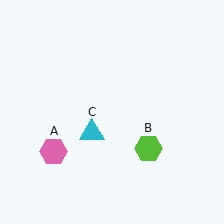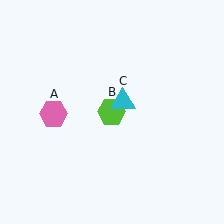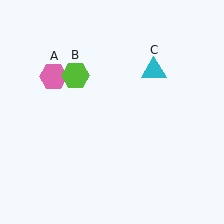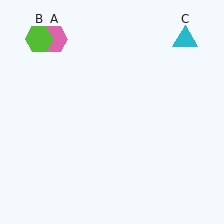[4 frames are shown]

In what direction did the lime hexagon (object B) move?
The lime hexagon (object B) moved up and to the left.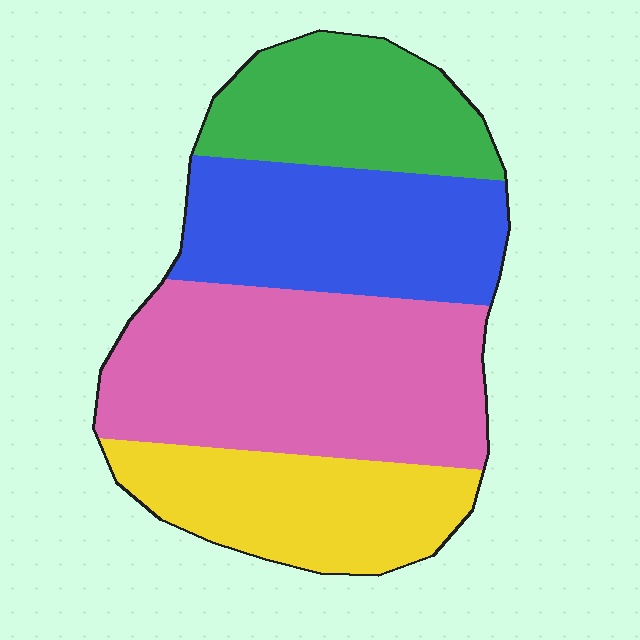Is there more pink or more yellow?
Pink.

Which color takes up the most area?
Pink, at roughly 35%.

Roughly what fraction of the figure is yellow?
Yellow takes up less than a quarter of the figure.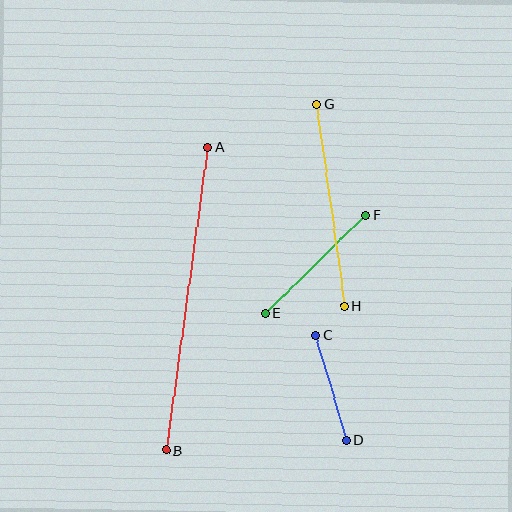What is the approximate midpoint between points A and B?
The midpoint is at approximately (187, 299) pixels.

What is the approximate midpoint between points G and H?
The midpoint is at approximately (331, 205) pixels.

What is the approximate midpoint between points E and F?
The midpoint is at approximately (315, 264) pixels.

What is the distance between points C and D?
The distance is approximately 109 pixels.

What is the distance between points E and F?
The distance is approximately 140 pixels.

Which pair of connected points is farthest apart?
Points A and B are farthest apart.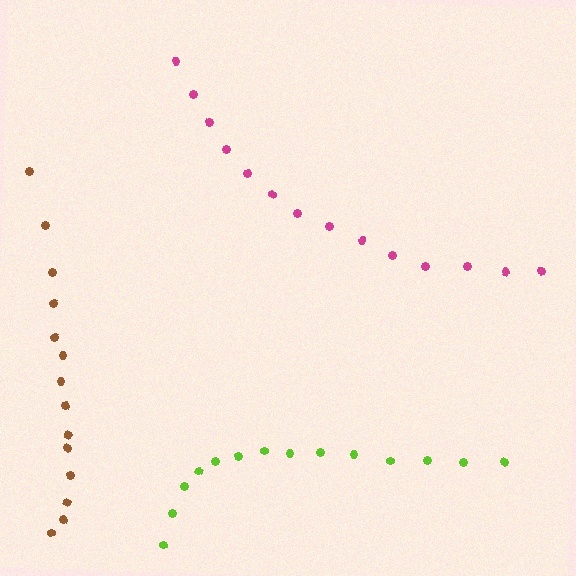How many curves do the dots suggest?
There are 3 distinct paths.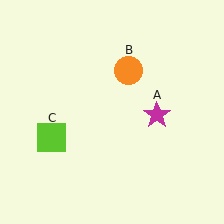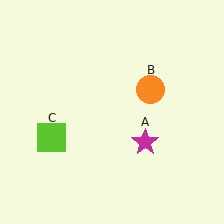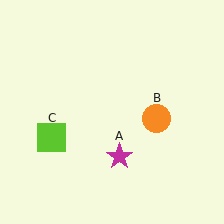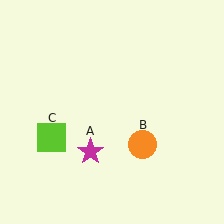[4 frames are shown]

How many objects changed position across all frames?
2 objects changed position: magenta star (object A), orange circle (object B).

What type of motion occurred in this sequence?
The magenta star (object A), orange circle (object B) rotated clockwise around the center of the scene.